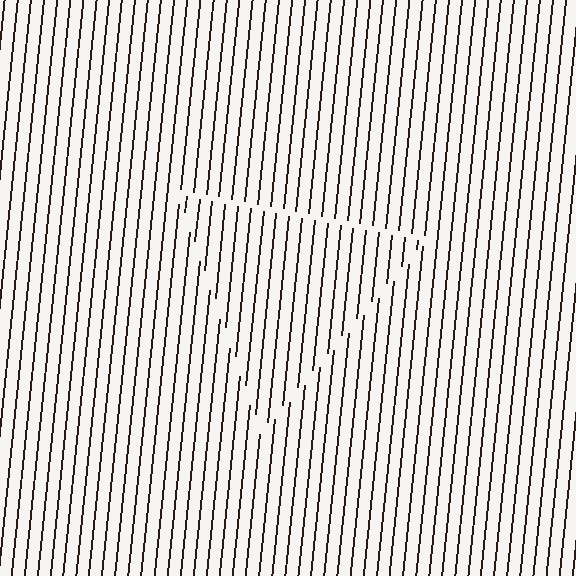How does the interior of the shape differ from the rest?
The interior of the shape contains the same grating, shifted by half a period — the contour is defined by the phase discontinuity where line-ends from the inner and outer gratings abut.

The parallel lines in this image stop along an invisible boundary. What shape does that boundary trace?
An illusory triangle. The interior of the shape contains the same grating, shifted by half a period — the contour is defined by the phase discontinuity where line-ends from the inner and outer gratings abut.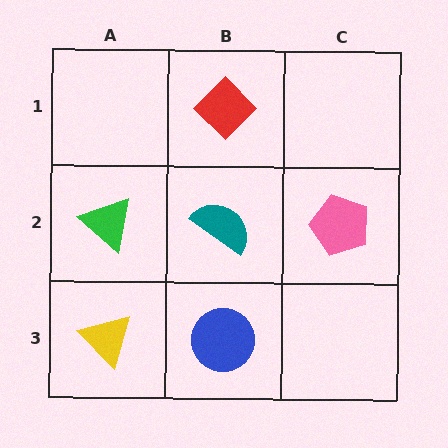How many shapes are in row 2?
3 shapes.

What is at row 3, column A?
A yellow triangle.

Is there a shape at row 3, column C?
No, that cell is empty.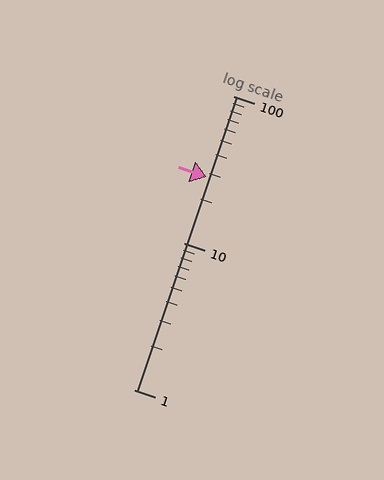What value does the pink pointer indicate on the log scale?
The pointer indicates approximately 28.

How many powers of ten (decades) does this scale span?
The scale spans 2 decades, from 1 to 100.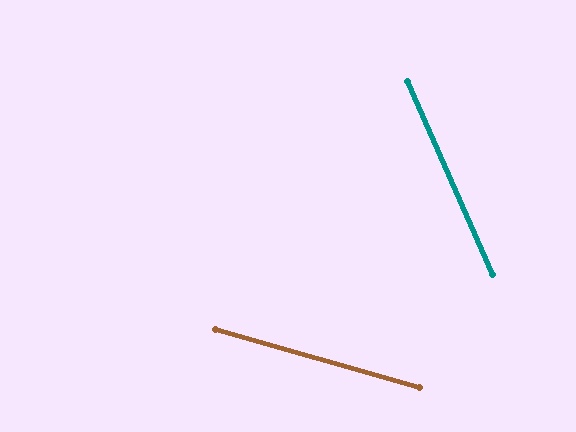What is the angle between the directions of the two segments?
Approximately 50 degrees.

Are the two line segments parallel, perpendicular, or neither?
Neither parallel nor perpendicular — they differ by about 50°.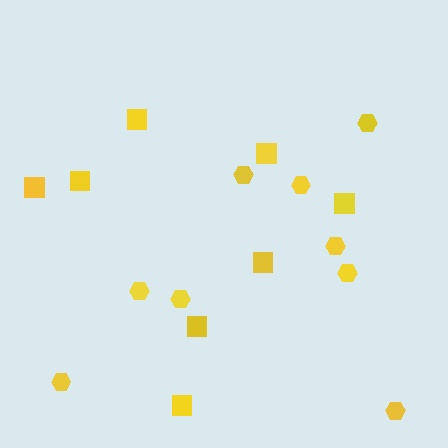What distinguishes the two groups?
There are 2 groups: one group of squares (8) and one group of hexagons (9).